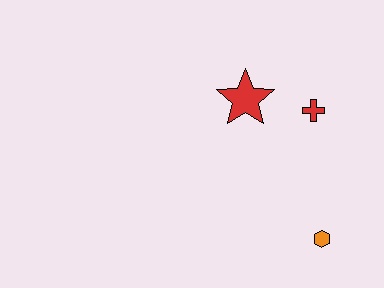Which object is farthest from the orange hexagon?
The red star is farthest from the orange hexagon.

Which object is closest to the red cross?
The red star is closest to the red cross.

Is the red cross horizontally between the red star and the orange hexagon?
Yes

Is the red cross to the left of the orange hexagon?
Yes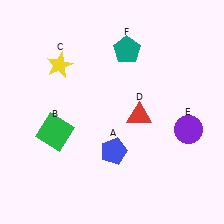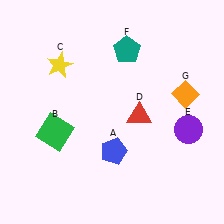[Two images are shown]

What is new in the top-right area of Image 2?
An orange diamond (G) was added in the top-right area of Image 2.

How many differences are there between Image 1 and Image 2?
There is 1 difference between the two images.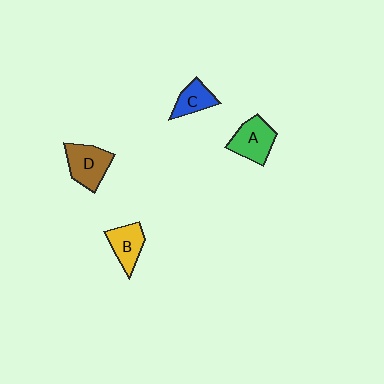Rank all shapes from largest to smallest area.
From largest to smallest: D (brown), A (green), B (yellow), C (blue).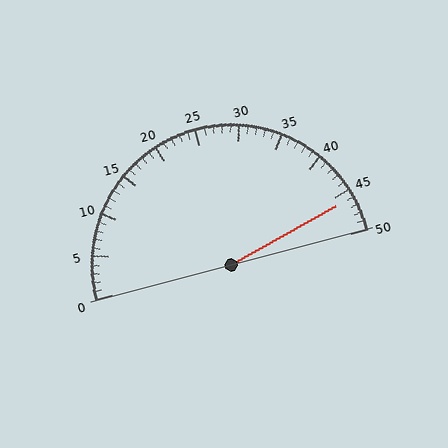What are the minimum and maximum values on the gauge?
The gauge ranges from 0 to 50.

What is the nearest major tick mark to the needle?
The nearest major tick mark is 45.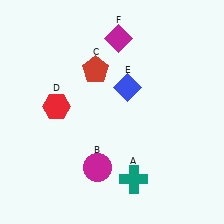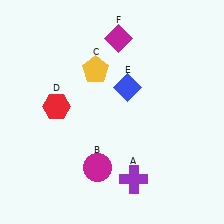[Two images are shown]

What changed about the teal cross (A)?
In Image 1, A is teal. In Image 2, it changed to purple.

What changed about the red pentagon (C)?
In Image 1, C is red. In Image 2, it changed to yellow.